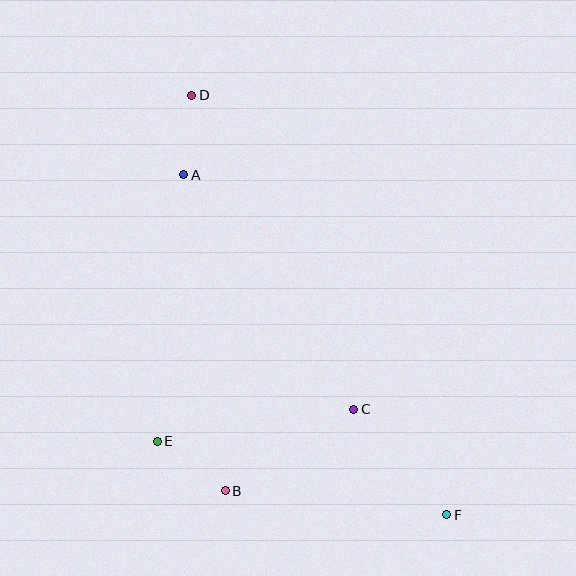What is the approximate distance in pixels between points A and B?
The distance between A and B is approximately 318 pixels.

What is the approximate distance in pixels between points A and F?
The distance between A and F is approximately 430 pixels.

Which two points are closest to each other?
Points A and D are closest to each other.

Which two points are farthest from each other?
Points D and F are farthest from each other.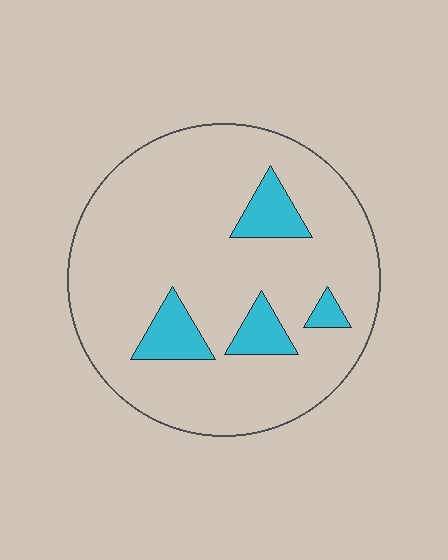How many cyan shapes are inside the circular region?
4.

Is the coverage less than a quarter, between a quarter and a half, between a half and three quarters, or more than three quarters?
Less than a quarter.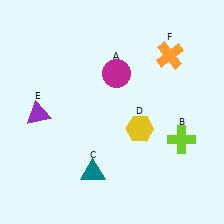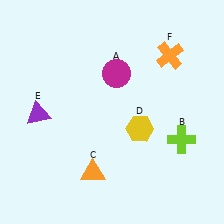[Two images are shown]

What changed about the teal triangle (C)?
In Image 1, C is teal. In Image 2, it changed to orange.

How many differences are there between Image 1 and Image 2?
There is 1 difference between the two images.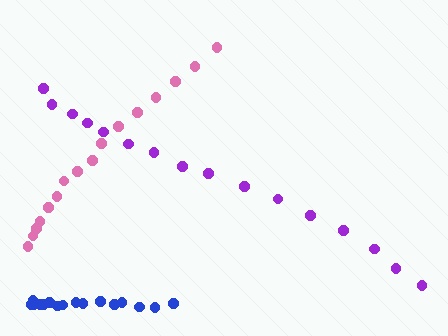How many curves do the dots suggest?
There are 3 distinct paths.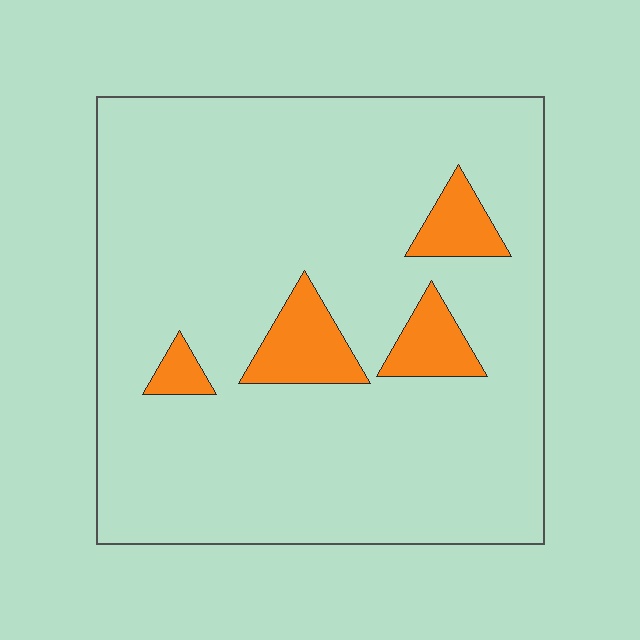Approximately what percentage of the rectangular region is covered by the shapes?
Approximately 10%.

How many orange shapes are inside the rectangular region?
4.